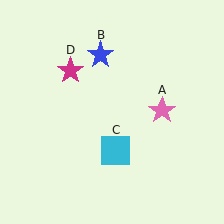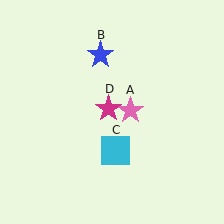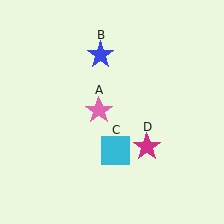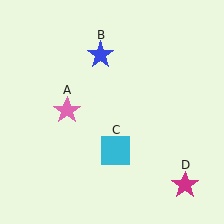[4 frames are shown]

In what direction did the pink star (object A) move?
The pink star (object A) moved left.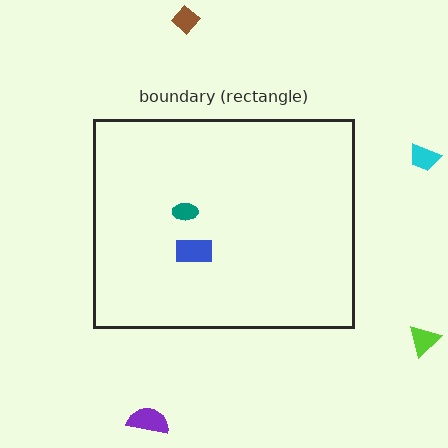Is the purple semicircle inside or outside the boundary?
Outside.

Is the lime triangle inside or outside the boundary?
Outside.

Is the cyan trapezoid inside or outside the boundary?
Outside.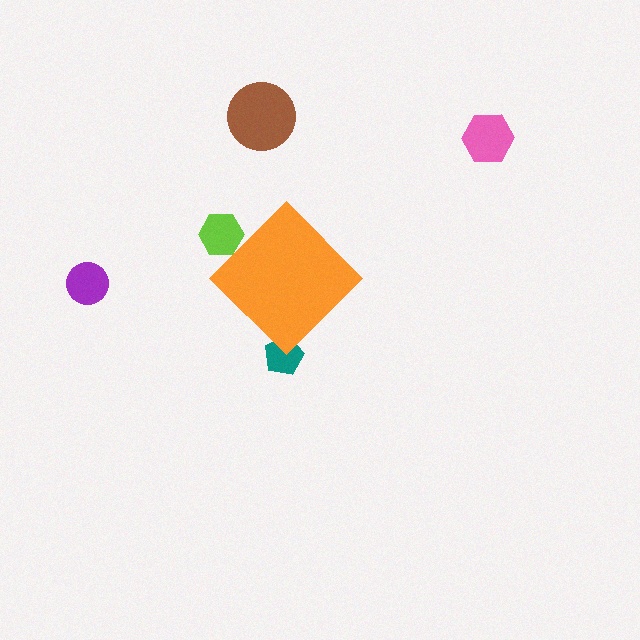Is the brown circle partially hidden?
No, the brown circle is fully visible.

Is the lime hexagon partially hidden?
Yes, the lime hexagon is partially hidden behind the orange diamond.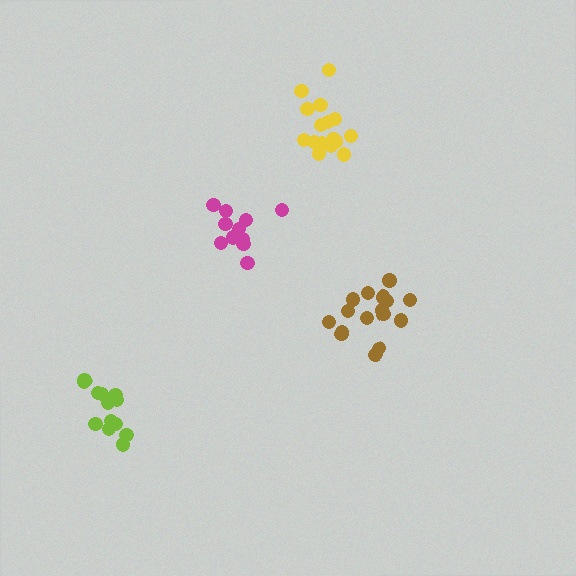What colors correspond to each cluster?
The clusters are colored: brown, magenta, yellow, lime.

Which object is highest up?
The yellow cluster is topmost.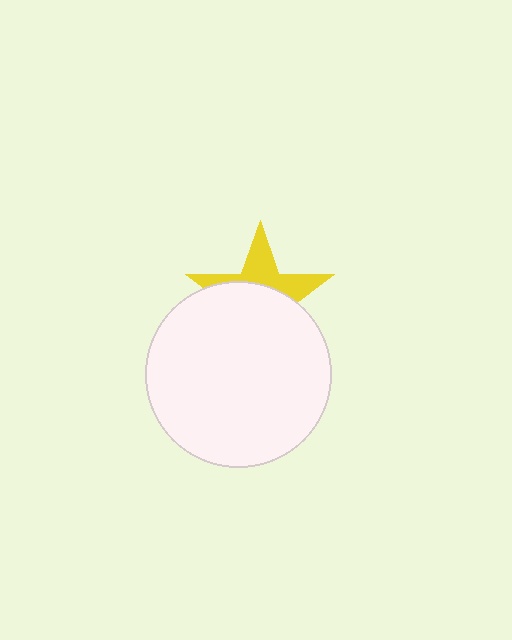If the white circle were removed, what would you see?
You would see the complete yellow star.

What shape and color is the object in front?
The object in front is a white circle.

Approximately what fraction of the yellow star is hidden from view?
Roughly 61% of the yellow star is hidden behind the white circle.